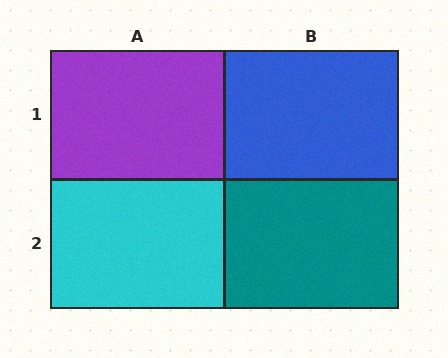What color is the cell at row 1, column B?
Blue.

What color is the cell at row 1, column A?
Purple.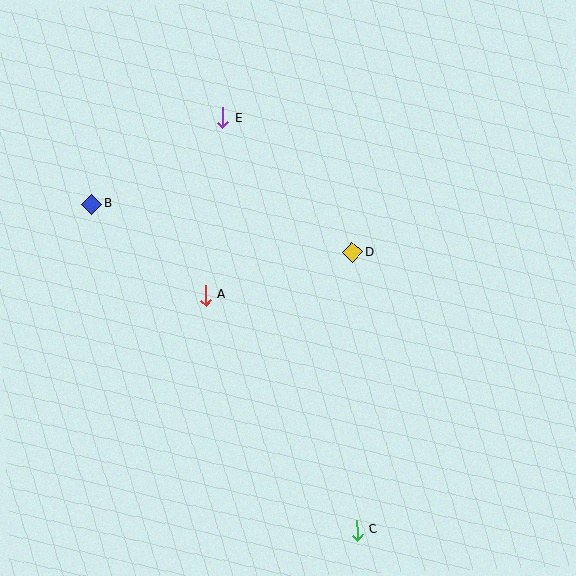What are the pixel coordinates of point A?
Point A is at (205, 295).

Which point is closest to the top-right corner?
Point D is closest to the top-right corner.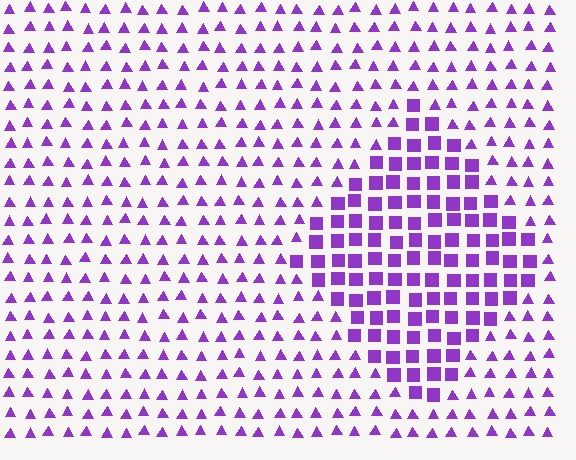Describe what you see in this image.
The image is filled with small purple elements arranged in a uniform grid. A diamond-shaped region contains squares, while the surrounding area contains triangles. The boundary is defined purely by the change in element shape.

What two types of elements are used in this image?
The image uses squares inside the diamond region and triangles outside it.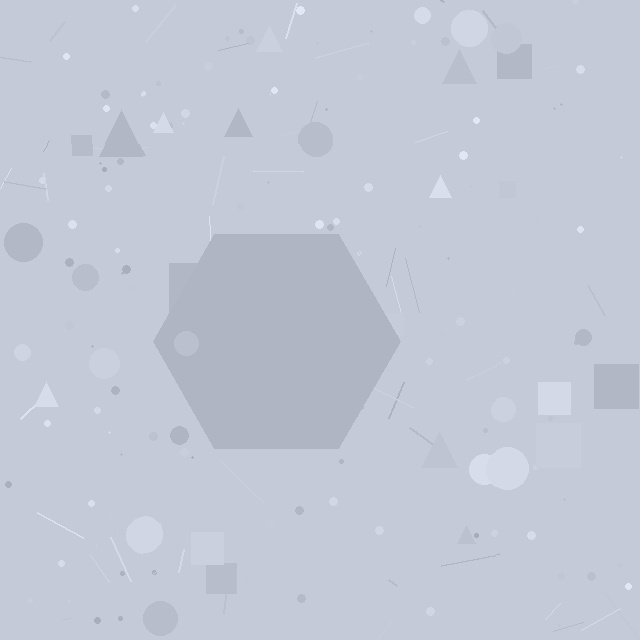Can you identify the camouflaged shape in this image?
The camouflaged shape is a hexagon.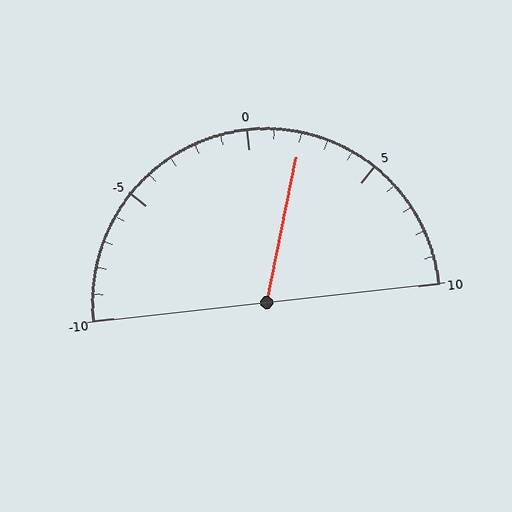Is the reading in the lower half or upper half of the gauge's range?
The reading is in the upper half of the range (-10 to 10).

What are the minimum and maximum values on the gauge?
The gauge ranges from -10 to 10.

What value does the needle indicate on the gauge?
The needle indicates approximately 2.